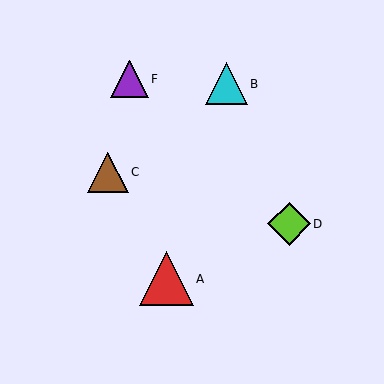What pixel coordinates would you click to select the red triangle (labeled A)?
Click at (166, 279) to select the red triangle A.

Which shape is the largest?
The red triangle (labeled A) is the largest.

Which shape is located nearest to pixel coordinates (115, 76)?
The purple triangle (labeled F) at (129, 79) is nearest to that location.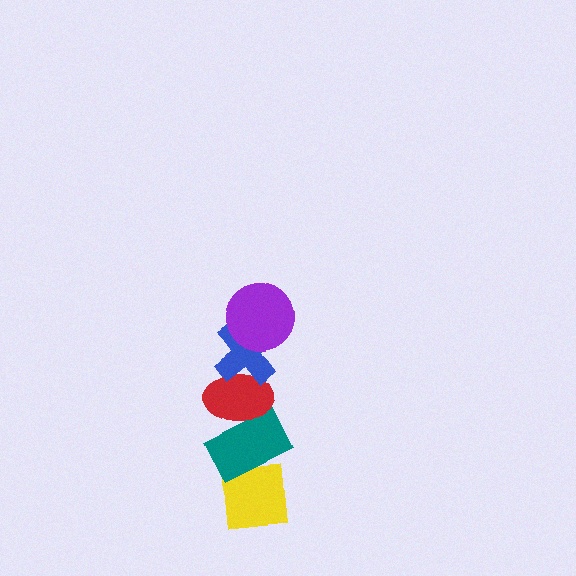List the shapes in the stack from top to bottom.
From top to bottom: the purple circle, the blue cross, the red ellipse, the teal rectangle, the yellow square.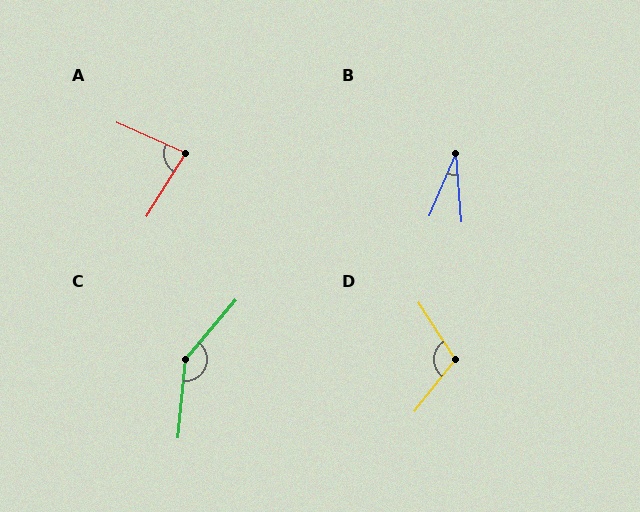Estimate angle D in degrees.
Approximately 109 degrees.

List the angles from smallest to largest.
B (27°), A (82°), D (109°), C (145°).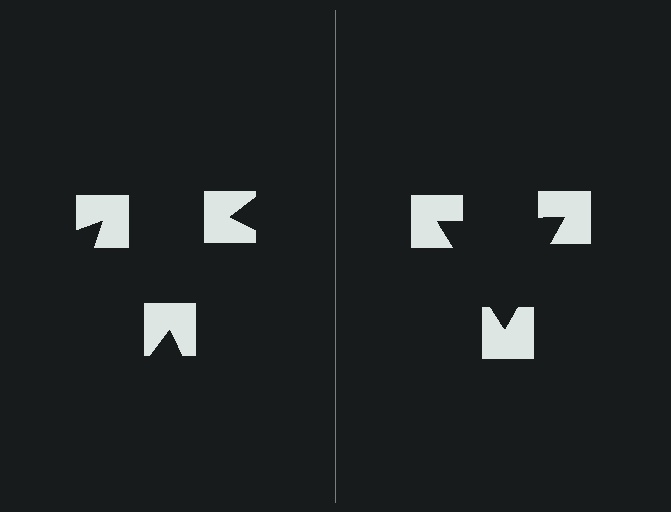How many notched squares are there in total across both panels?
6 — 3 on each side.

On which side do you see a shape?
An illusory triangle appears on the right side. On the left side the wedge cuts are rotated, so no coherent shape forms.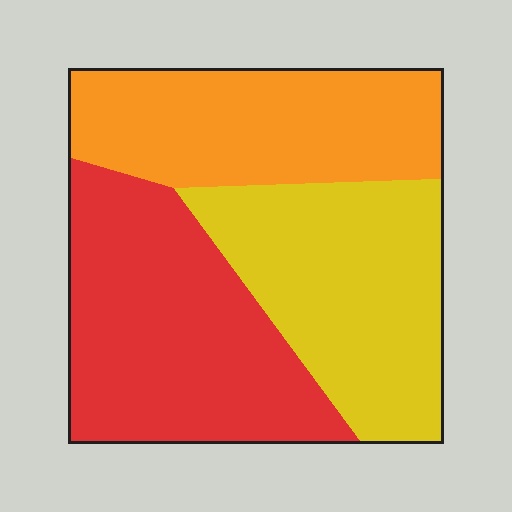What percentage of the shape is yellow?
Yellow takes up about one third (1/3) of the shape.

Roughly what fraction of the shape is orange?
Orange takes up about one third (1/3) of the shape.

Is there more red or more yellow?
Red.